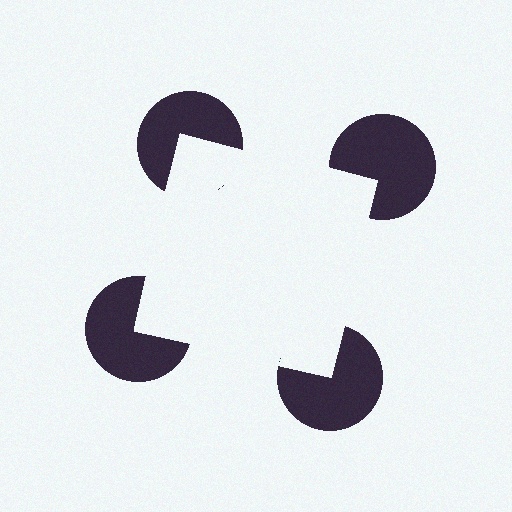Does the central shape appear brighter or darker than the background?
It typically appears slightly brighter than the background, even though no actual brightness change is drawn.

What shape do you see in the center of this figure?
An illusory square — its edges are inferred from the aligned wedge cuts in the pac-man discs, not physically drawn.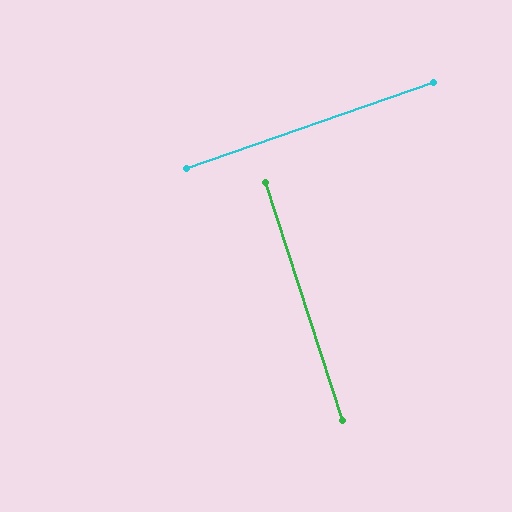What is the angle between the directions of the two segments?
Approximately 89 degrees.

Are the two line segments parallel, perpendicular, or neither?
Perpendicular — they meet at approximately 89°.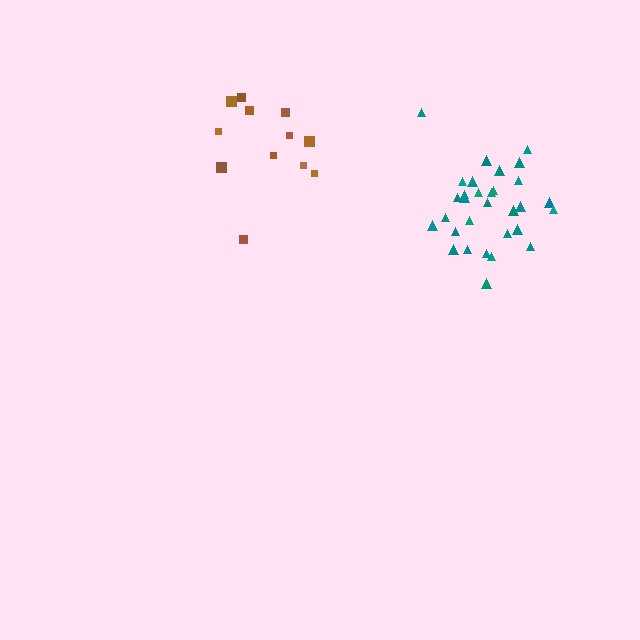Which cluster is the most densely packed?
Teal.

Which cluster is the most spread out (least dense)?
Brown.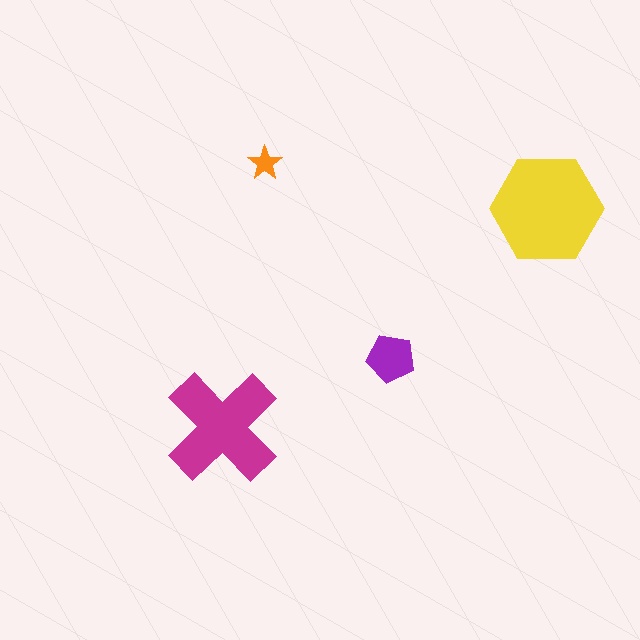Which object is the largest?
The yellow hexagon.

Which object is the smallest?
The orange star.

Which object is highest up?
The orange star is topmost.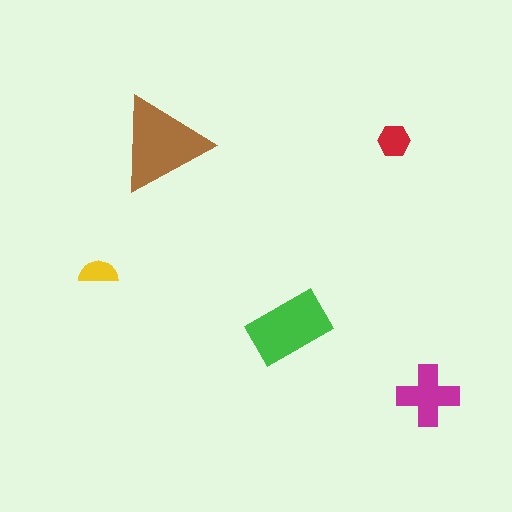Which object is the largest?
The brown triangle.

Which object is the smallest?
The yellow semicircle.